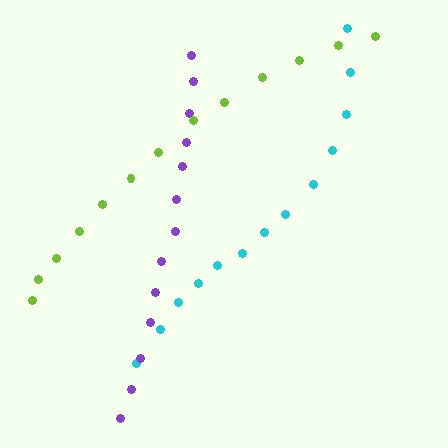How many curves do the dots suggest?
There are 3 distinct paths.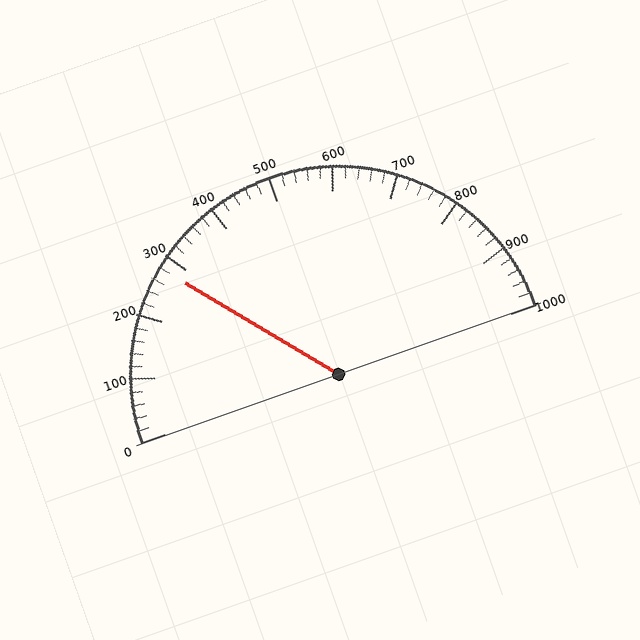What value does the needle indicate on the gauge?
The needle indicates approximately 280.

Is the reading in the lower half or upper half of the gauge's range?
The reading is in the lower half of the range (0 to 1000).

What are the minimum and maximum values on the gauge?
The gauge ranges from 0 to 1000.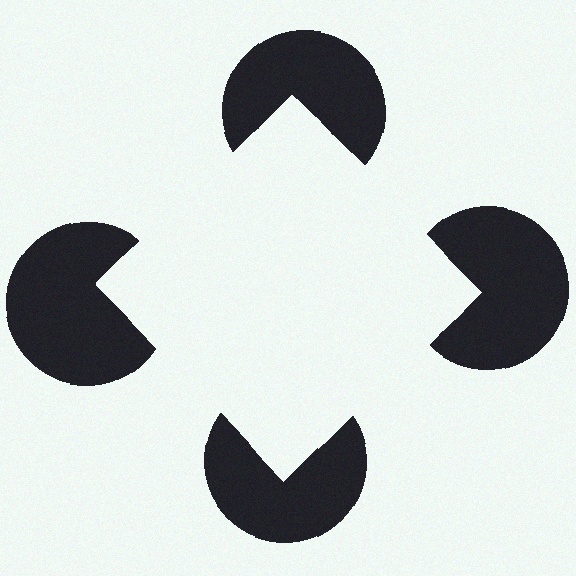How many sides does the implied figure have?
4 sides.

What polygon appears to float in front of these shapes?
An illusory square — its edges are inferred from the aligned wedge cuts in the pac-man discs, not physically drawn.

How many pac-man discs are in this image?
There are 4 — one at each vertex of the illusory square.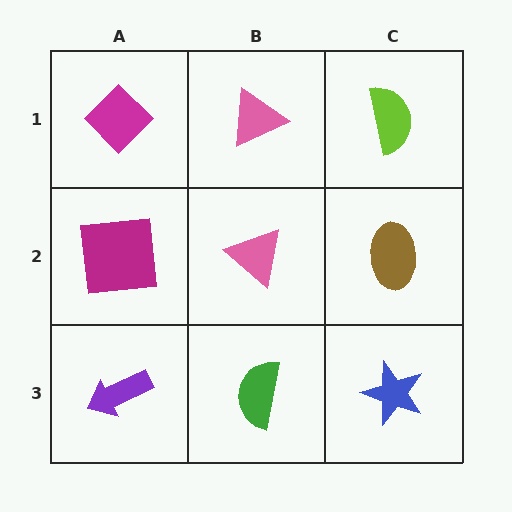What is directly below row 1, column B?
A pink triangle.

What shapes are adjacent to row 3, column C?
A brown ellipse (row 2, column C), a green semicircle (row 3, column B).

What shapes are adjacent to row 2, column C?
A lime semicircle (row 1, column C), a blue star (row 3, column C), a pink triangle (row 2, column B).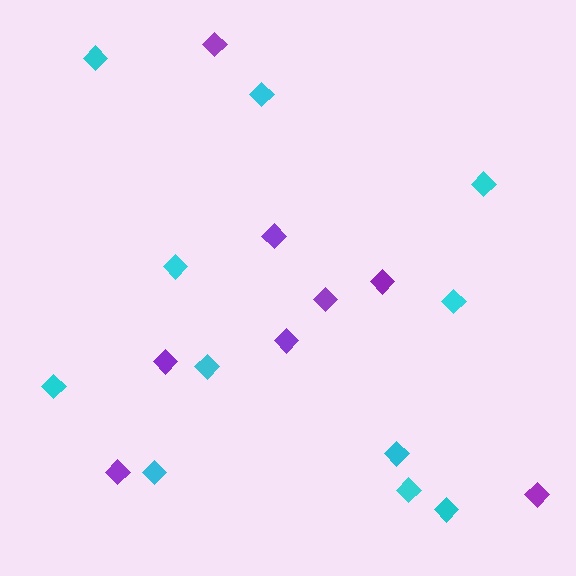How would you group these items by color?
There are 2 groups: one group of purple diamonds (8) and one group of cyan diamonds (11).